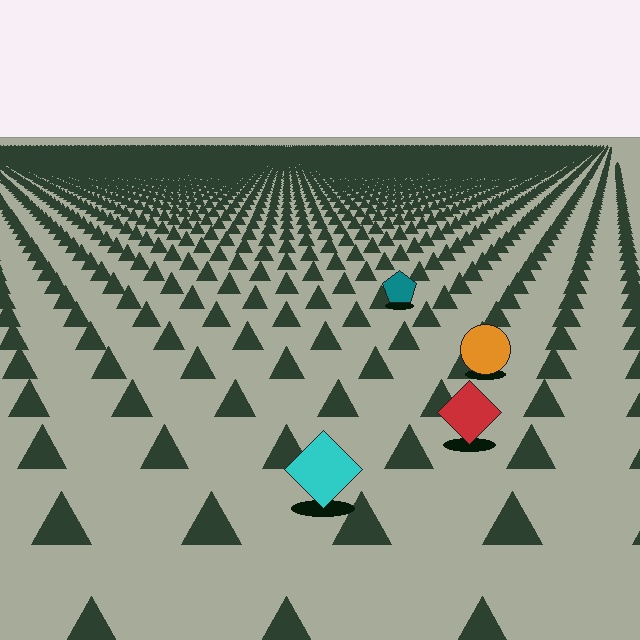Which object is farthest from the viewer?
The teal pentagon is farthest from the viewer. It appears smaller and the ground texture around it is denser.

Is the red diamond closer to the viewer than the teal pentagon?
Yes. The red diamond is closer — you can tell from the texture gradient: the ground texture is coarser near it.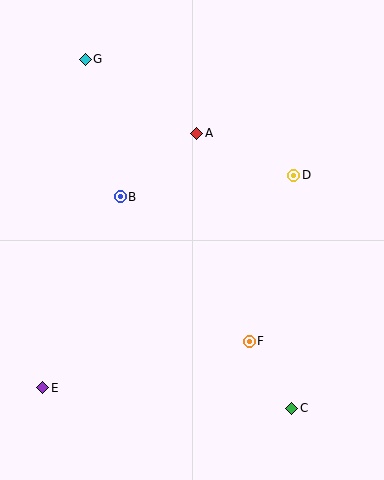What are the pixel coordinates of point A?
Point A is at (197, 133).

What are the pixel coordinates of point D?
Point D is at (293, 175).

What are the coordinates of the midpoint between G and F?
The midpoint between G and F is at (167, 200).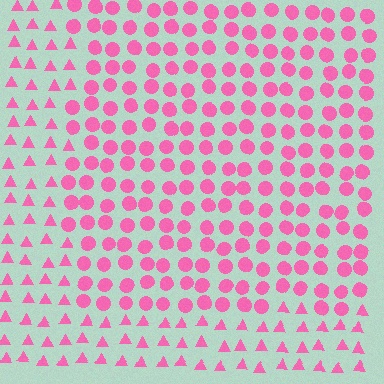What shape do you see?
I see a rectangle.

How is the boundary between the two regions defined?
The boundary is defined by a change in element shape: circles inside vs. triangles outside. All elements share the same color and spacing.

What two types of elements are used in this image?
The image uses circles inside the rectangle region and triangles outside it.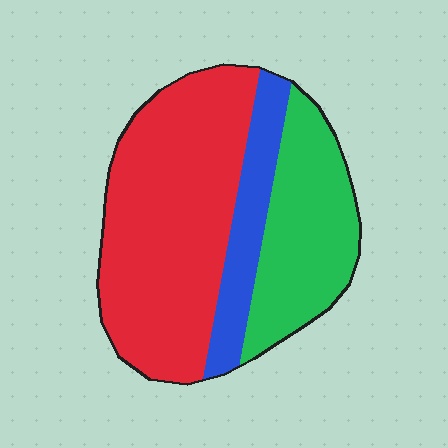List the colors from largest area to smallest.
From largest to smallest: red, green, blue.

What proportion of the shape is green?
Green covers around 30% of the shape.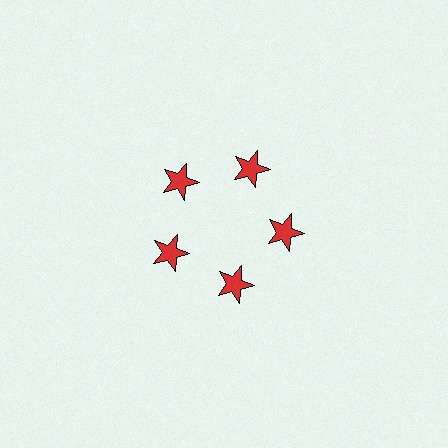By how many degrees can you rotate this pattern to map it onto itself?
The pattern maps onto itself every 72 degrees of rotation.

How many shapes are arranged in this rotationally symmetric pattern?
There are 5 shapes, arranged in 5 groups of 1.